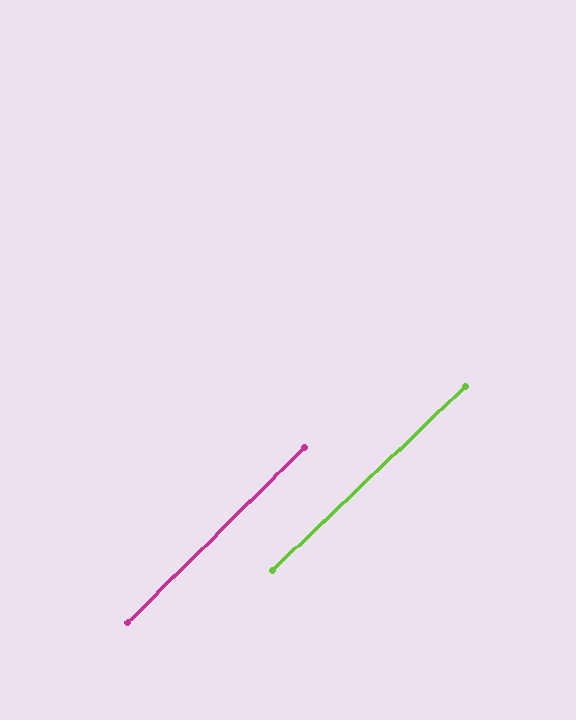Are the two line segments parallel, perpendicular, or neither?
Parallel — their directions differ by only 1.2°.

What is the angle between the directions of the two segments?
Approximately 1 degree.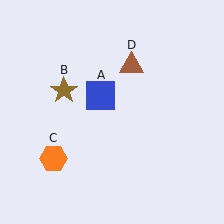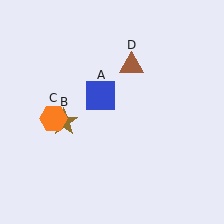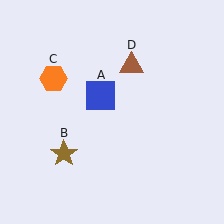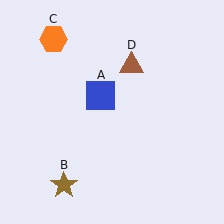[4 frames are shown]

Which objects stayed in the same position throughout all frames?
Blue square (object A) and brown triangle (object D) remained stationary.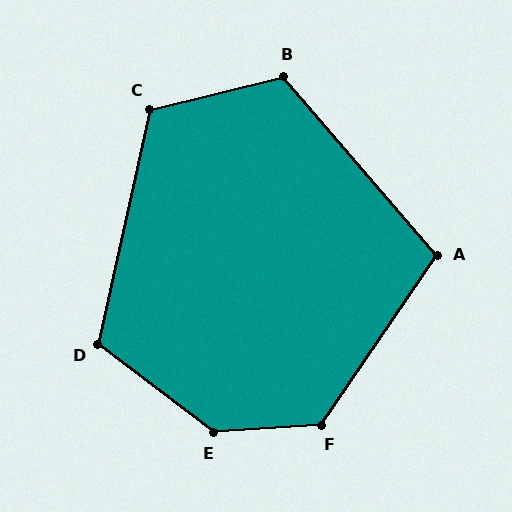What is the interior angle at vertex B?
Approximately 117 degrees (obtuse).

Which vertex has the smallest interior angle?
A, at approximately 105 degrees.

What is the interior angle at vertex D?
Approximately 115 degrees (obtuse).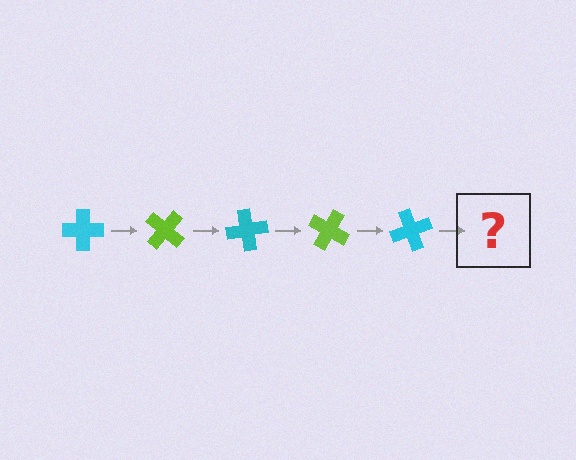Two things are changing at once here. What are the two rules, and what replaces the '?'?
The two rules are that it rotates 40 degrees each step and the color cycles through cyan and lime. The '?' should be a lime cross, rotated 200 degrees from the start.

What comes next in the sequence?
The next element should be a lime cross, rotated 200 degrees from the start.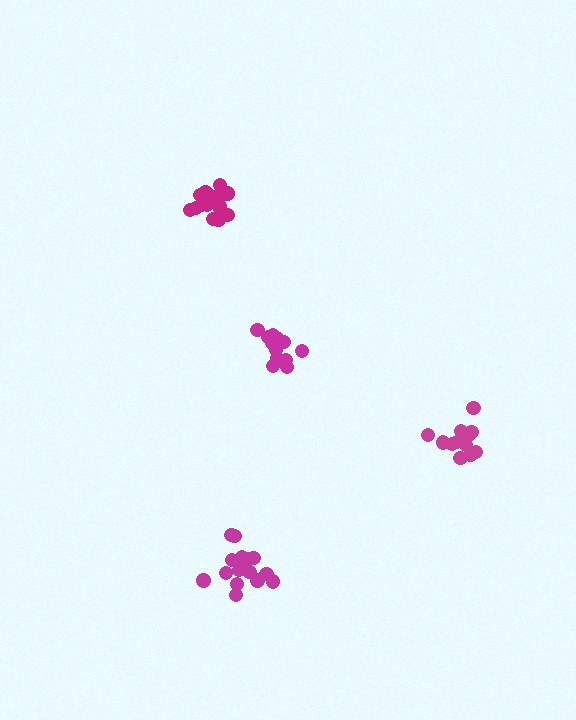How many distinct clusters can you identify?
There are 4 distinct clusters.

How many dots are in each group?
Group 1: 16 dots, Group 2: 13 dots, Group 3: 16 dots, Group 4: 12 dots (57 total).